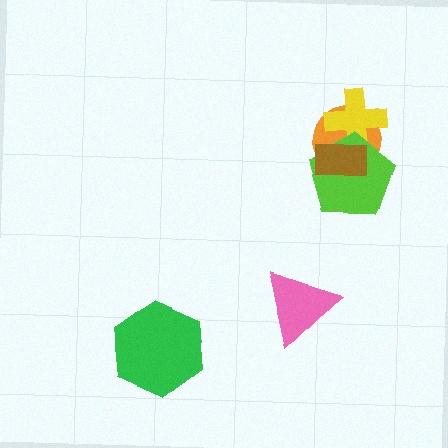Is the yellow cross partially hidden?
Yes, it is partially covered by another shape.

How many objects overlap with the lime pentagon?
3 objects overlap with the lime pentagon.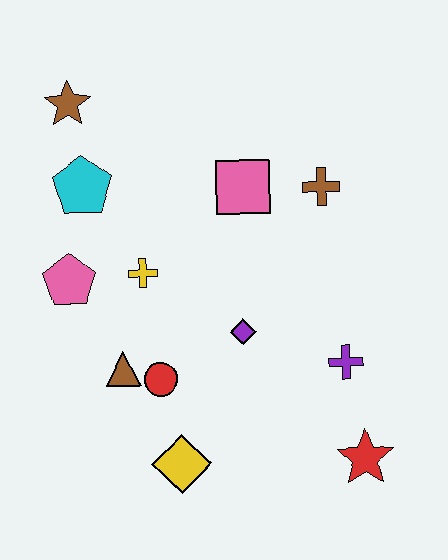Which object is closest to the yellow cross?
The pink pentagon is closest to the yellow cross.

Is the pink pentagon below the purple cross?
No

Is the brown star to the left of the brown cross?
Yes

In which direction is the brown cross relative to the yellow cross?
The brown cross is to the right of the yellow cross.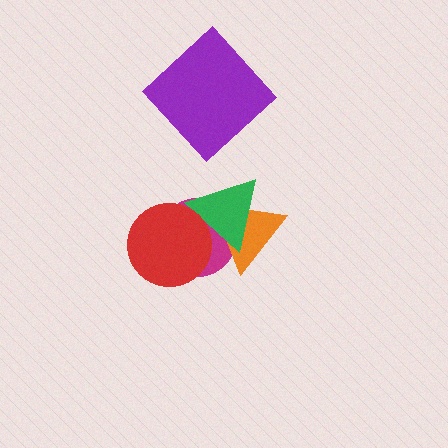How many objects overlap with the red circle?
2 objects overlap with the red circle.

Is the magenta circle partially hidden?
Yes, it is partially covered by another shape.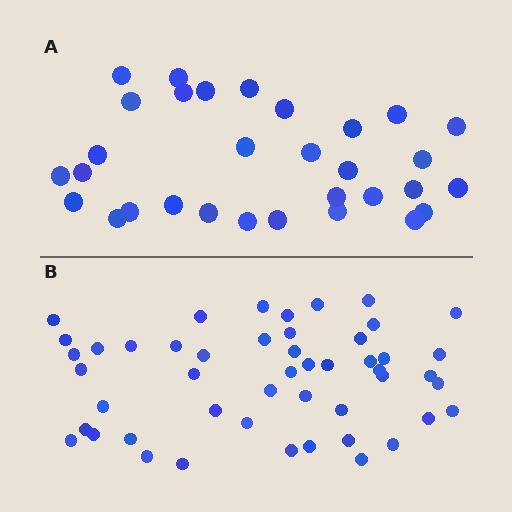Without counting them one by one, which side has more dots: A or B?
Region B (the bottom region) has more dots.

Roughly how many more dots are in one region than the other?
Region B has approximately 20 more dots than region A.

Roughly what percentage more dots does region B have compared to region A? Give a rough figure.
About 60% more.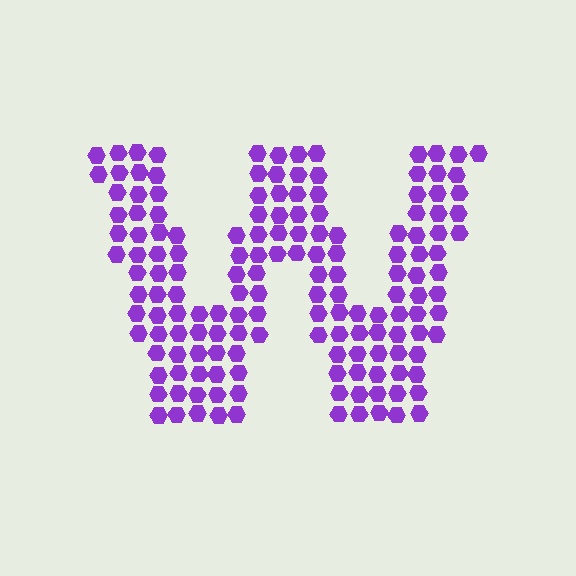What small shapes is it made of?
It is made of small hexagons.